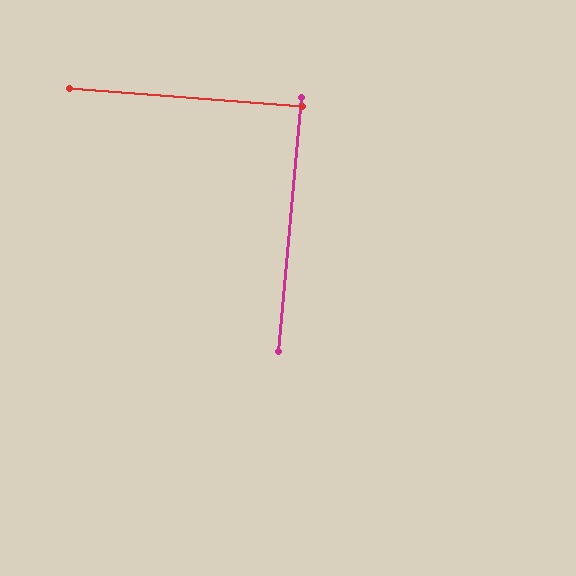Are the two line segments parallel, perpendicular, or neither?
Perpendicular — they meet at approximately 89°.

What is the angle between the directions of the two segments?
Approximately 89 degrees.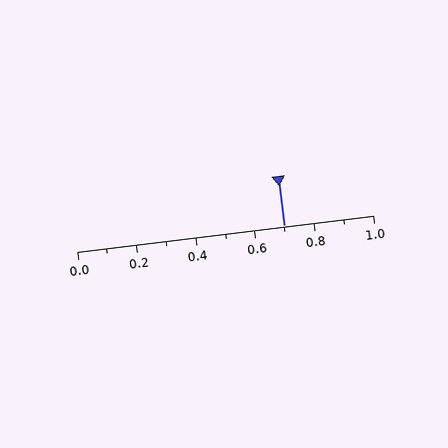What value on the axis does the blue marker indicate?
The marker indicates approximately 0.7.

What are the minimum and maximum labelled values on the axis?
The axis runs from 0.0 to 1.0.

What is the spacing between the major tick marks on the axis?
The major ticks are spaced 0.2 apart.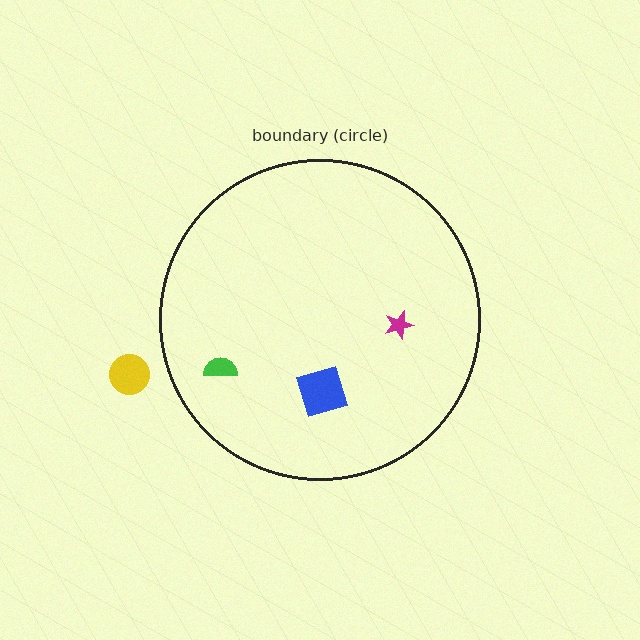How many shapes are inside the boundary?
3 inside, 1 outside.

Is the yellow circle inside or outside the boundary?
Outside.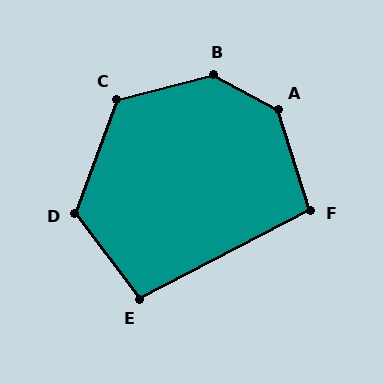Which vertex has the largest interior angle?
B, at approximately 137 degrees.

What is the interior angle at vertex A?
Approximately 136 degrees (obtuse).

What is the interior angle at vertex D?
Approximately 123 degrees (obtuse).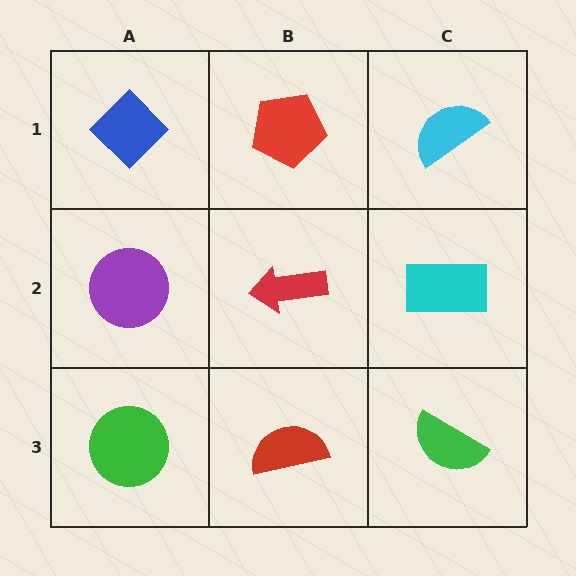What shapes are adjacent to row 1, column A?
A purple circle (row 2, column A), a red pentagon (row 1, column B).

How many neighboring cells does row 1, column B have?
3.